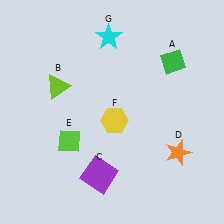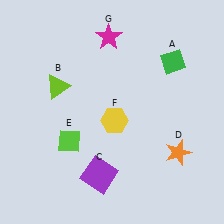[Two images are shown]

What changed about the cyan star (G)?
In Image 1, G is cyan. In Image 2, it changed to magenta.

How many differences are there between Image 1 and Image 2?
There is 1 difference between the two images.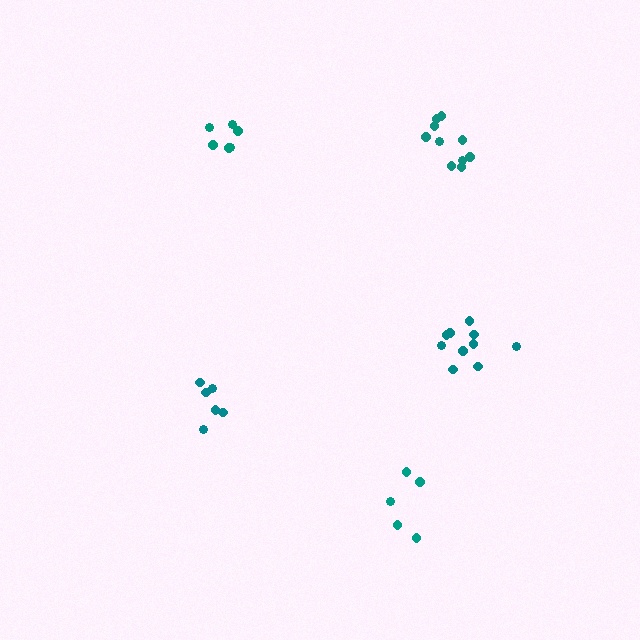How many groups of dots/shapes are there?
There are 5 groups.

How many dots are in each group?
Group 1: 6 dots, Group 2: 10 dots, Group 3: 6 dots, Group 4: 10 dots, Group 5: 5 dots (37 total).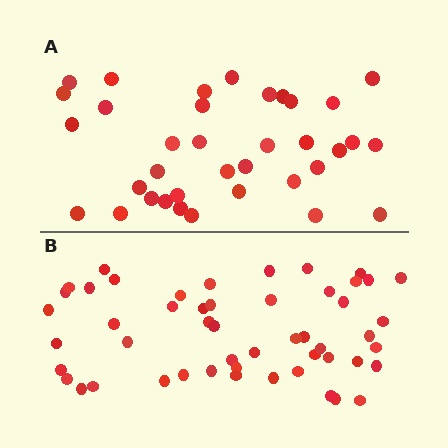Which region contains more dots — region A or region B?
Region B (the bottom region) has more dots.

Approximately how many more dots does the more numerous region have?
Region B has approximately 15 more dots than region A.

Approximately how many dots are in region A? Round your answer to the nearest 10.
About 40 dots. (The exact count is 36, which rounds to 40.)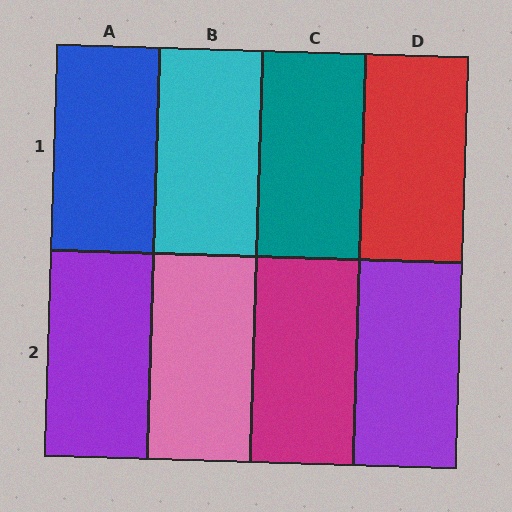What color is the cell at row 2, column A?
Purple.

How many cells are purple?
2 cells are purple.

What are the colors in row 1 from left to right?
Blue, cyan, teal, red.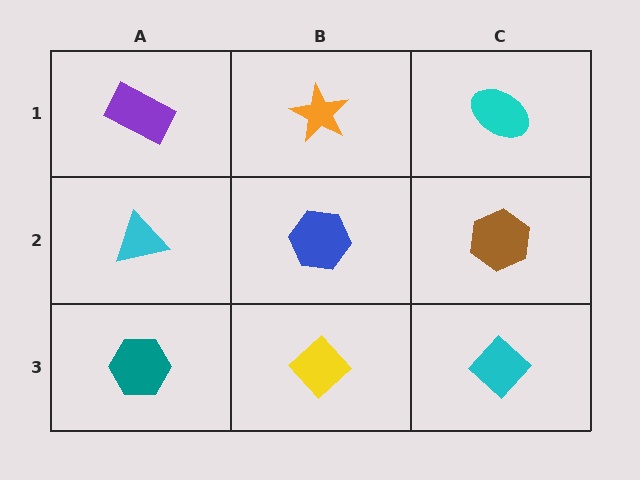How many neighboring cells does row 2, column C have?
3.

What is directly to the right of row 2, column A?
A blue hexagon.